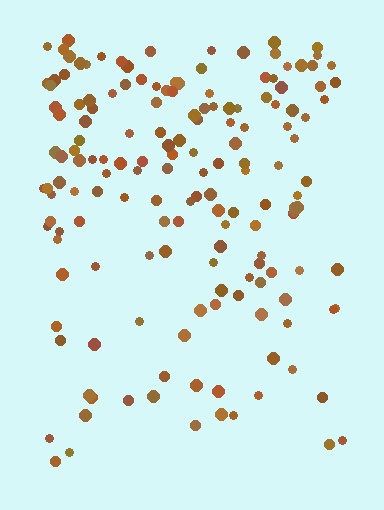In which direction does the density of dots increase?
From bottom to top, with the top side densest.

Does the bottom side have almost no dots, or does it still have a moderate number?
Still a moderate number, just noticeably fewer than the top.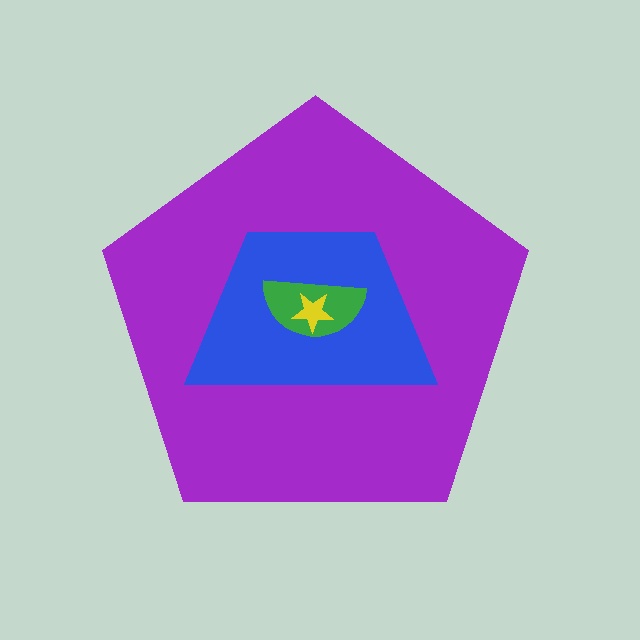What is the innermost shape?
The yellow star.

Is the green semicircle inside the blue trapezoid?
Yes.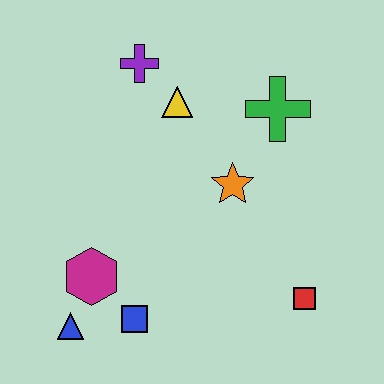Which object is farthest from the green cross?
The blue triangle is farthest from the green cross.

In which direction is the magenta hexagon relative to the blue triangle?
The magenta hexagon is above the blue triangle.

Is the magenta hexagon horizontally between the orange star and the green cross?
No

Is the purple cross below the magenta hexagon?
No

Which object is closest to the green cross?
The orange star is closest to the green cross.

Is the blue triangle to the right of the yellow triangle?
No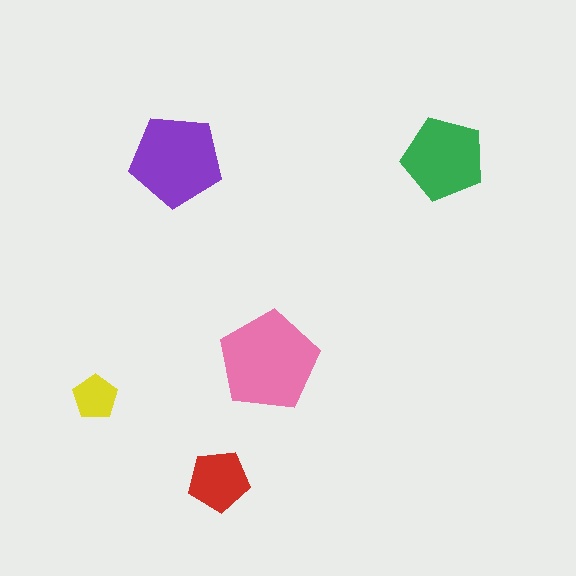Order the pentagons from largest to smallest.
the pink one, the purple one, the green one, the red one, the yellow one.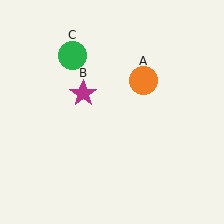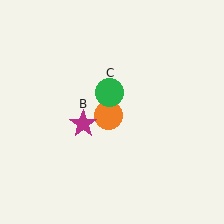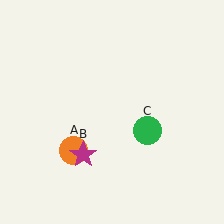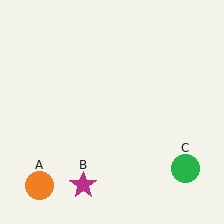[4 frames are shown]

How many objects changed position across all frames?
3 objects changed position: orange circle (object A), magenta star (object B), green circle (object C).